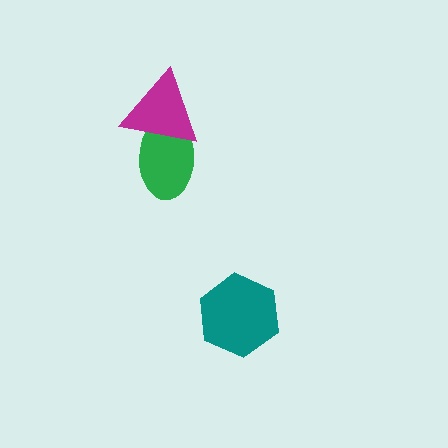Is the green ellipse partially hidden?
Yes, it is partially covered by another shape.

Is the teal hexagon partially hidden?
No, no other shape covers it.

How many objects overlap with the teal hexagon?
0 objects overlap with the teal hexagon.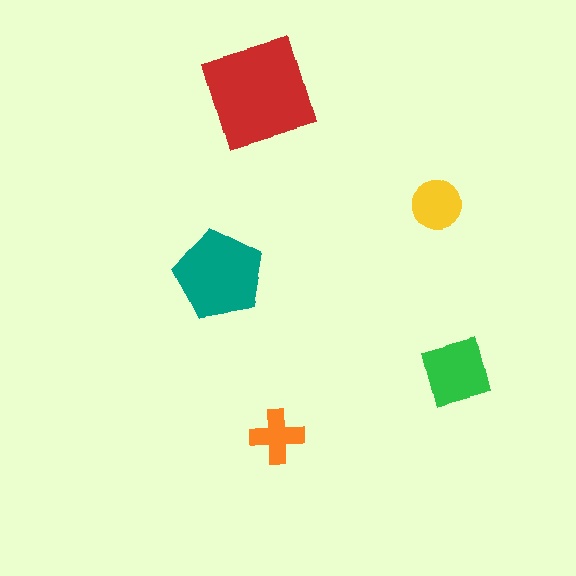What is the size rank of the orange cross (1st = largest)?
5th.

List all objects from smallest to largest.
The orange cross, the yellow circle, the green diamond, the teal pentagon, the red square.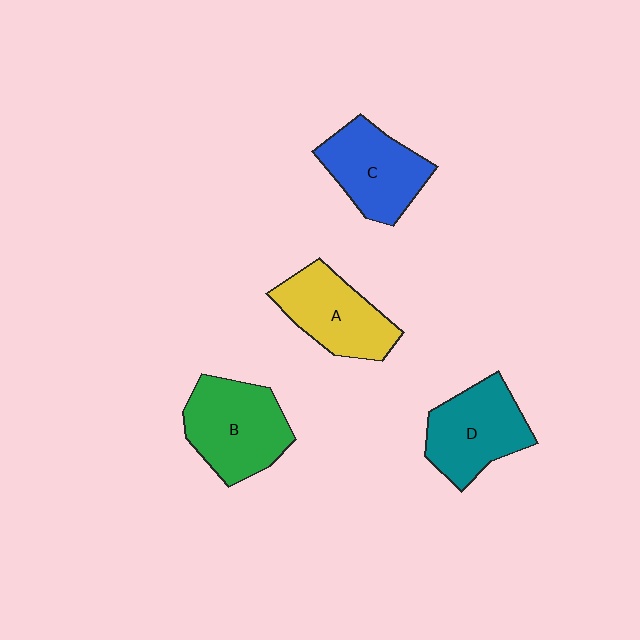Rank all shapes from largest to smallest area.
From largest to smallest: B (green), D (teal), C (blue), A (yellow).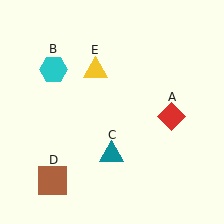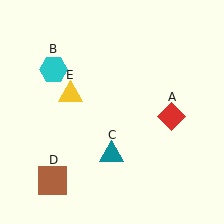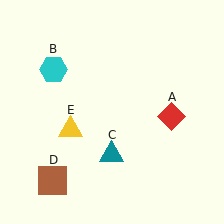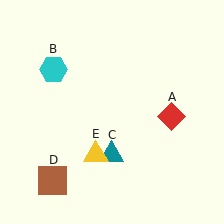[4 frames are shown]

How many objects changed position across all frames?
1 object changed position: yellow triangle (object E).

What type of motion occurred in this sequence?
The yellow triangle (object E) rotated counterclockwise around the center of the scene.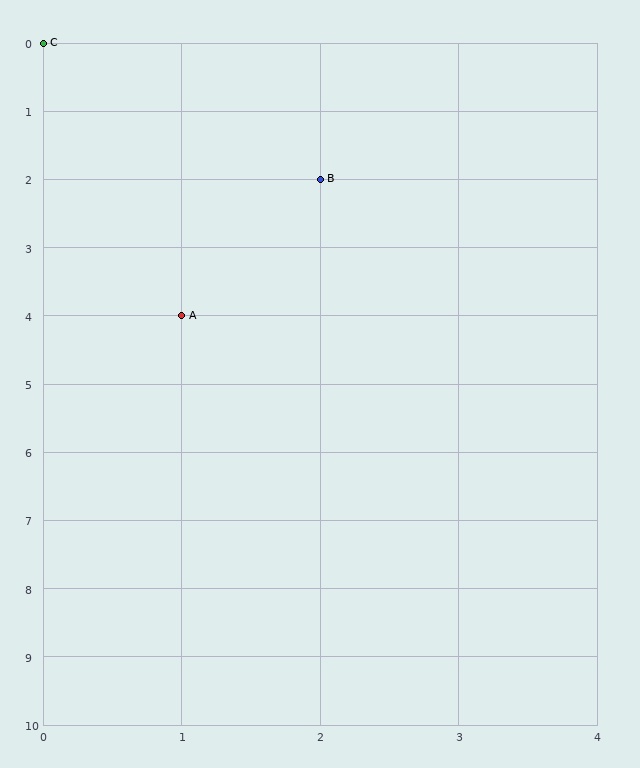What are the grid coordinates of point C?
Point C is at grid coordinates (0, 0).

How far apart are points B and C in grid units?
Points B and C are 2 columns and 2 rows apart (about 2.8 grid units diagonally).